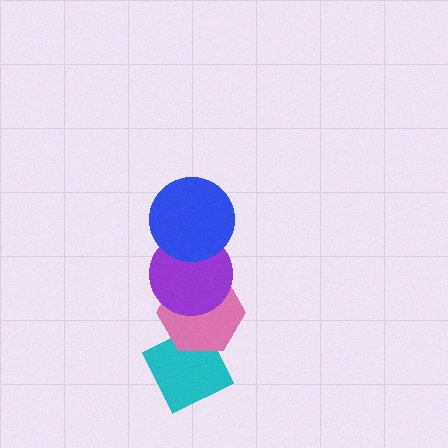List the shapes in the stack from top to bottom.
From top to bottom: the blue circle, the purple circle, the pink hexagon, the cyan diamond.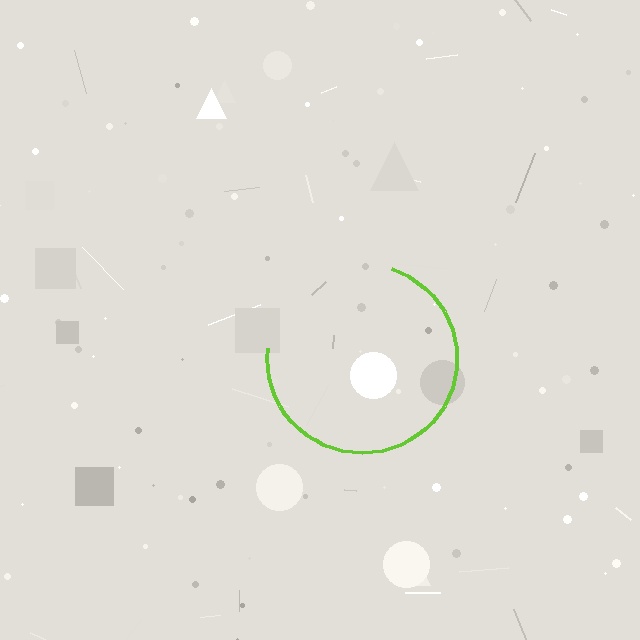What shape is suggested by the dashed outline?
The dashed outline suggests a circle.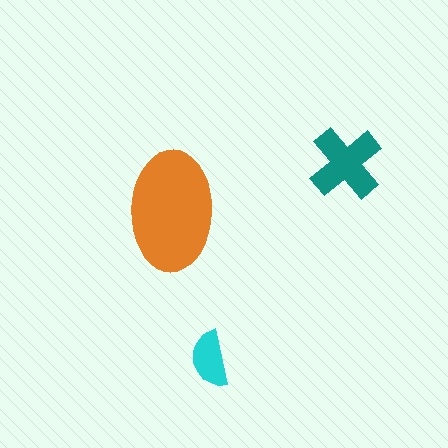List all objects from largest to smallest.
The orange ellipse, the teal cross, the cyan semicircle.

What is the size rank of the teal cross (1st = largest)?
2nd.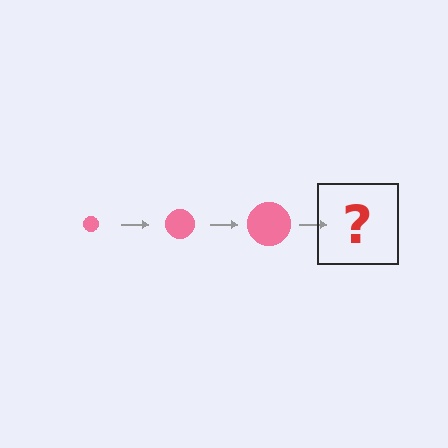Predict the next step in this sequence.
The next step is a pink circle, larger than the previous one.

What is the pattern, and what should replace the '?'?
The pattern is that the circle gets progressively larger each step. The '?' should be a pink circle, larger than the previous one.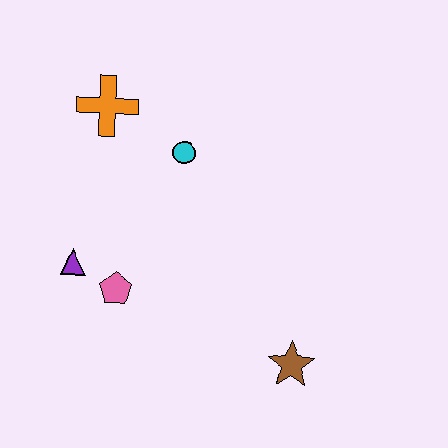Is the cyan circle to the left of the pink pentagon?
No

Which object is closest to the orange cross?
The cyan circle is closest to the orange cross.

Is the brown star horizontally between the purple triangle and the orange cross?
No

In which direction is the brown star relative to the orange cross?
The brown star is below the orange cross.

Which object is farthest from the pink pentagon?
The brown star is farthest from the pink pentagon.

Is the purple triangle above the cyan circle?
No